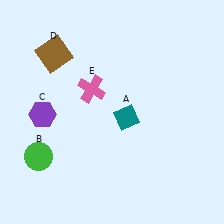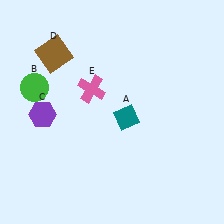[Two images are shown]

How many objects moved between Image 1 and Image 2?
1 object moved between the two images.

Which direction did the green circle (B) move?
The green circle (B) moved up.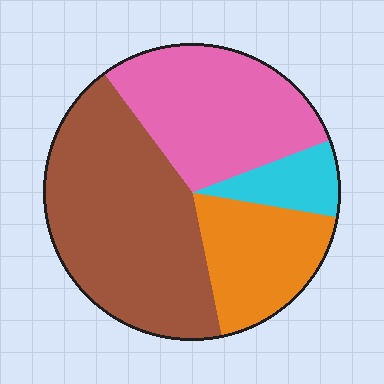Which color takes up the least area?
Cyan, at roughly 10%.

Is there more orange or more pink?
Pink.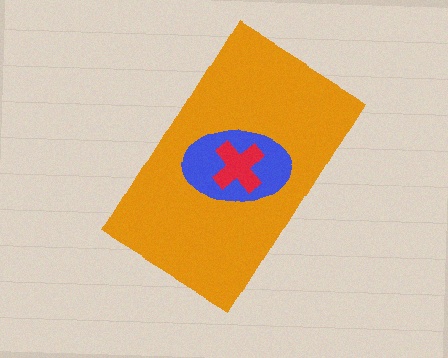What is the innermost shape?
The red cross.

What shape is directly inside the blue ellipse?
The red cross.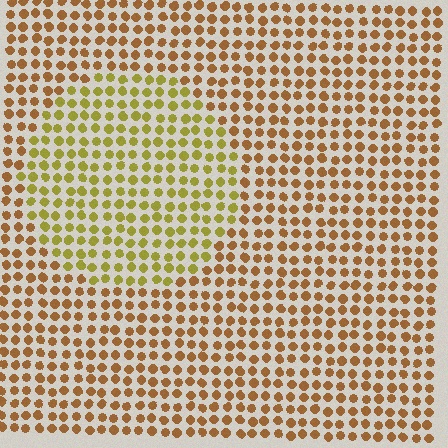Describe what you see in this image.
The image is filled with small brown elements in a uniform arrangement. A circle-shaped region is visible where the elements are tinted to a slightly different hue, forming a subtle color boundary.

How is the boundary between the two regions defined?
The boundary is defined purely by a slight shift in hue (about 33 degrees). Spacing, size, and orientation are identical on both sides.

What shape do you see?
I see a circle.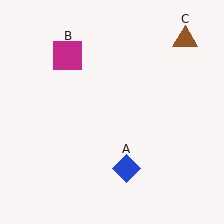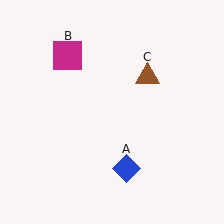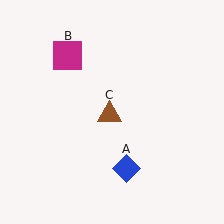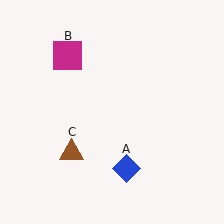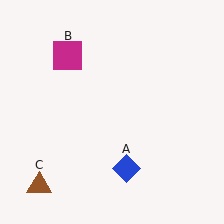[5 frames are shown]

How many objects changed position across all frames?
1 object changed position: brown triangle (object C).